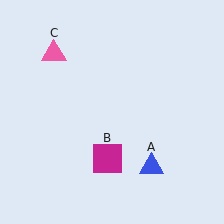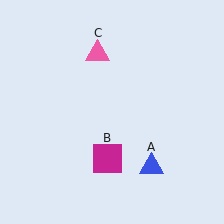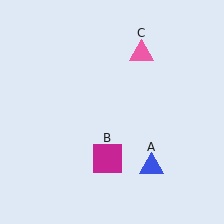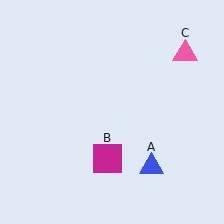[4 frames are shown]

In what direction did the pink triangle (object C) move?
The pink triangle (object C) moved right.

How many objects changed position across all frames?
1 object changed position: pink triangle (object C).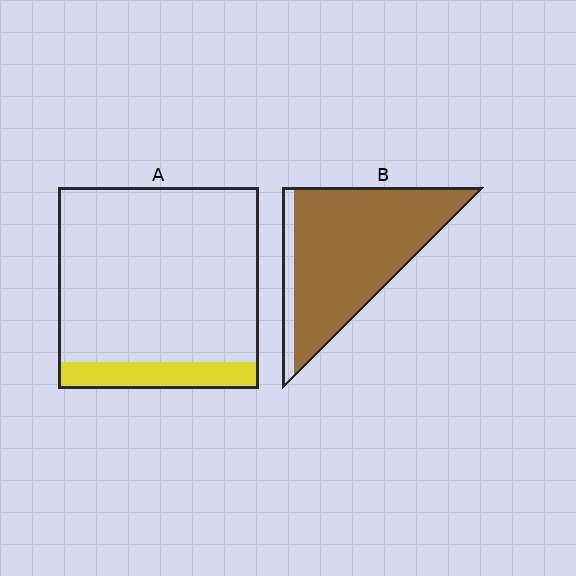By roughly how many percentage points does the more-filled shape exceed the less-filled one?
By roughly 75 percentage points (B over A).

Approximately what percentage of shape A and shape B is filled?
A is approximately 15% and B is approximately 90%.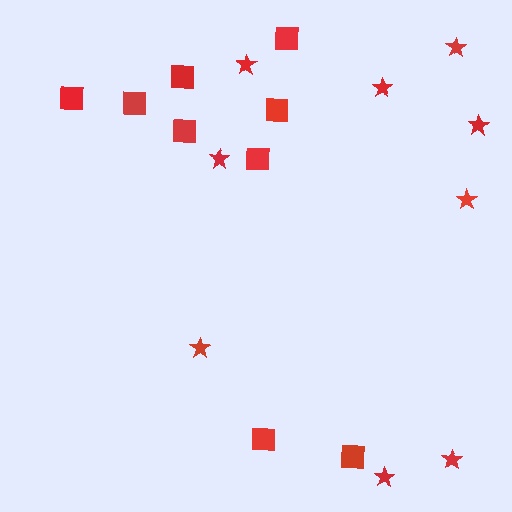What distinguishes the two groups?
There are 2 groups: one group of stars (9) and one group of squares (9).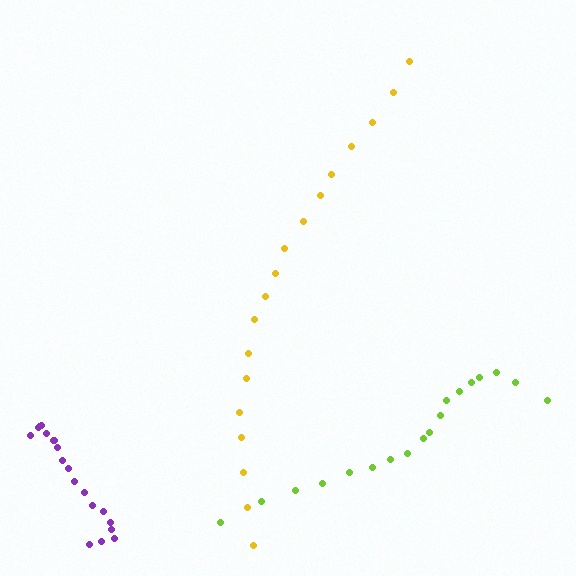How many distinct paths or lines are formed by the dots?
There are 3 distinct paths.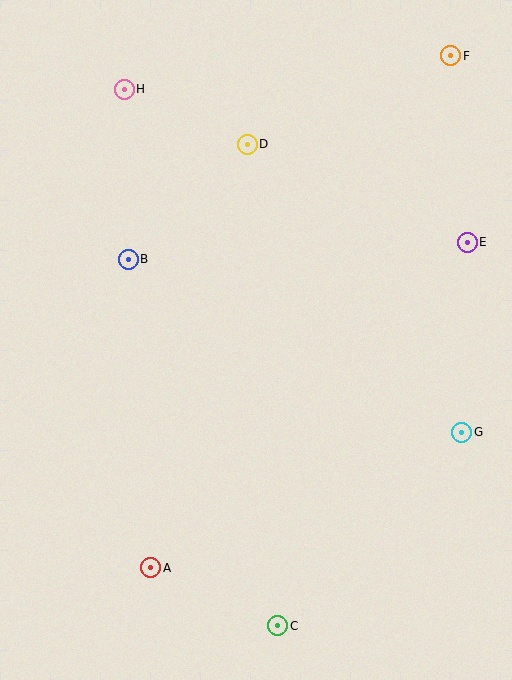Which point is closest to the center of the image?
Point B at (128, 259) is closest to the center.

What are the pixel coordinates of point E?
Point E is at (467, 242).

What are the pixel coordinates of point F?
Point F is at (451, 56).